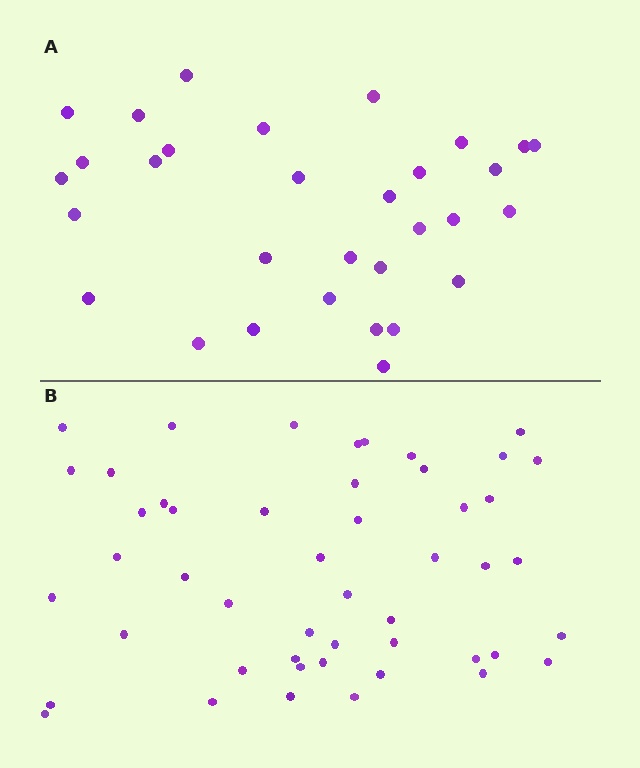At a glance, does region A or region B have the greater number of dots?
Region B (the bottom region) has more dots.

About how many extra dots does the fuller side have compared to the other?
Region B has approximately 20 more dots than region A.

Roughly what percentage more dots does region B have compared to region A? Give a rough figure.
About 60% more.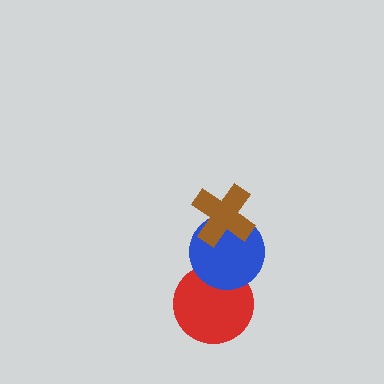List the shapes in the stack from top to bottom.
From top to bottom: the brown cross, the blue circle, the red circle.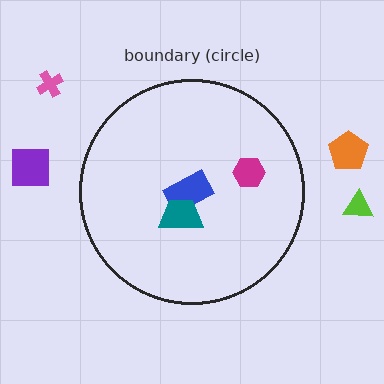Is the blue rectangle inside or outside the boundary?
Inside.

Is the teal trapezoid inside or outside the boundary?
Inside.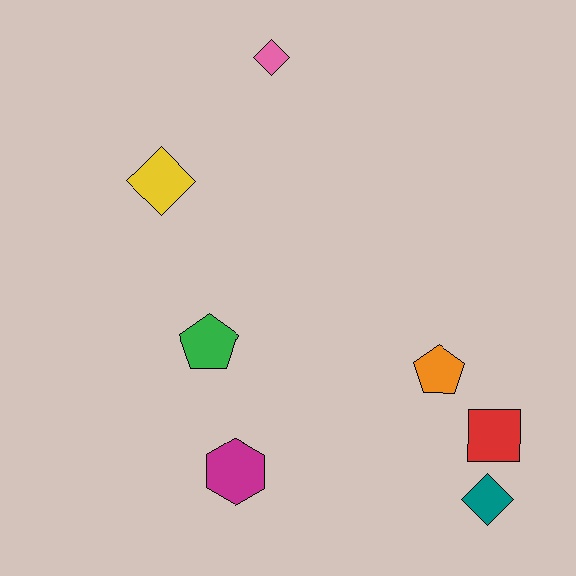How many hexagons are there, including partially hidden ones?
There is 1 hexagon.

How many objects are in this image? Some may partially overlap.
There are 7 objects.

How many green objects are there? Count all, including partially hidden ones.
There is 1 green object.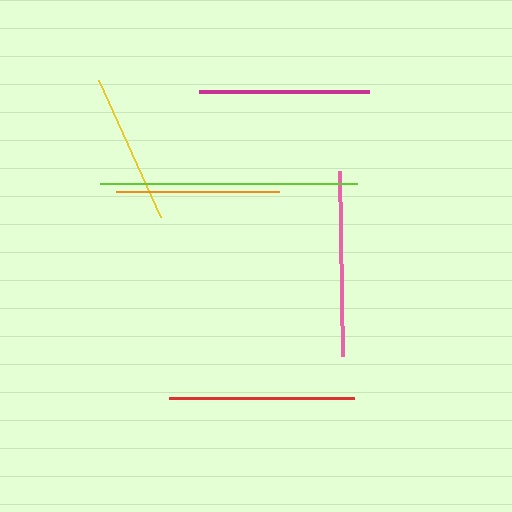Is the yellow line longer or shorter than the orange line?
The orange line is longer than the yellow line.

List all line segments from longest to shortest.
From longest to shortest: lime, pink, red, magenta, orange, yellow.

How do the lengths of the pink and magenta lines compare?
The pink and magenta lines are approximately the same length.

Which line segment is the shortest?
The yellow line is the shortest at approximately 151 pixels.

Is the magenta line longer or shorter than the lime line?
The lime line is longer than the magenta line.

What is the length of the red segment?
The red segment is approximately 185 pixels long.